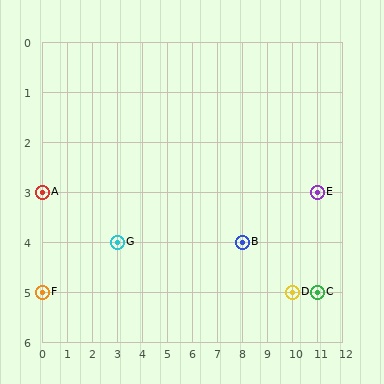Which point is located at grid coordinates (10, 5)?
Point D is at (10, 5).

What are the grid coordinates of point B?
Point B is at grid coordinates (8, 4).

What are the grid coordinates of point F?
Point F is at grid coordinates (0, 5).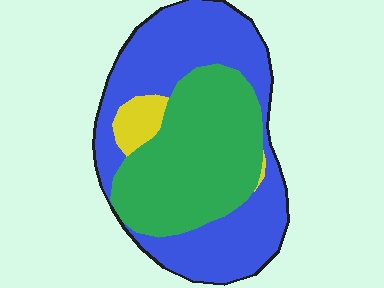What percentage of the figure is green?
Green covers around 40% of the figure.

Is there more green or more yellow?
Green.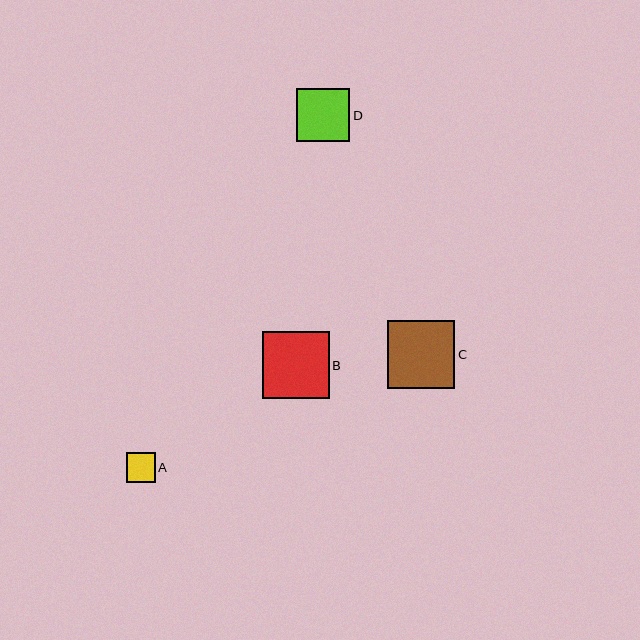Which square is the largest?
Square C is the largest with a size of approximately 68 pixels.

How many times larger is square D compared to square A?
Square D is approximately 1.8 times the size of square A.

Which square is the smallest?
Square A is the smallest with a size of approximately 29 pixels.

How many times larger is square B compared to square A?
Square B is approximately 2.3 times the size of square A.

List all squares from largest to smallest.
From largest to smallest: C, B, D, A.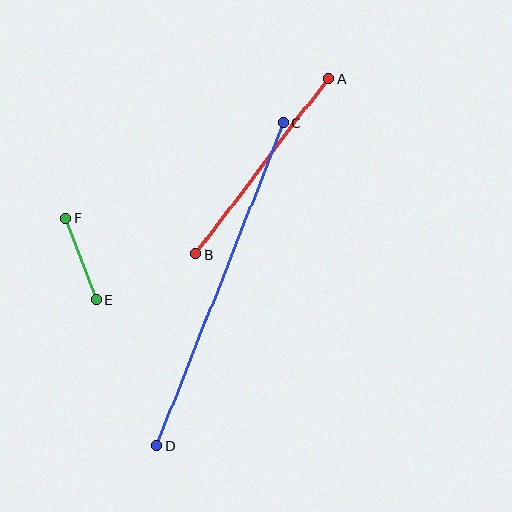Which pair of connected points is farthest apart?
Points C and D are farthest apart.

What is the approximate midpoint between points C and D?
The midpoint is at approximately (220, 284) pixels.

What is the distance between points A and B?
The distance is approximately 220 pixels.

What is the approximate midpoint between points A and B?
The midpoint is at approximately (262, 166) pixels.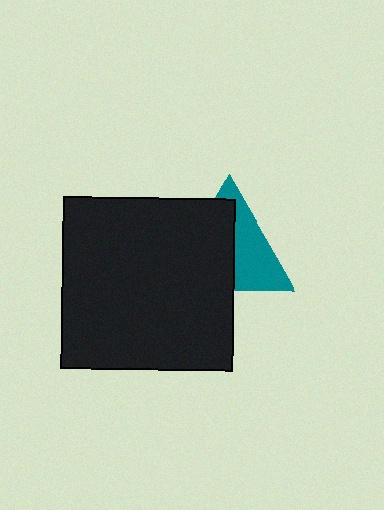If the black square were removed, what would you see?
You would see the complete teal triangle.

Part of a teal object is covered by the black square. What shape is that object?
It is a triangle.